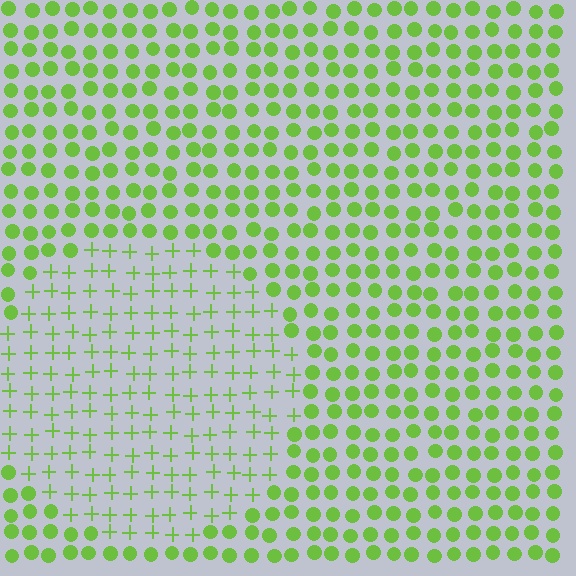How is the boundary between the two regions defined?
The boundary is defined by a change in element shape: plus signs inside vs. circles outside. All elements share the same color and spacing.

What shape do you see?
I see a circle.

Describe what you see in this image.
The image is filled with small lime elements arranged in a uniform grid. A circle-shaped region contains plus signs, while the surrounding area contains circles. The boundary is defined purely by the change in element shape.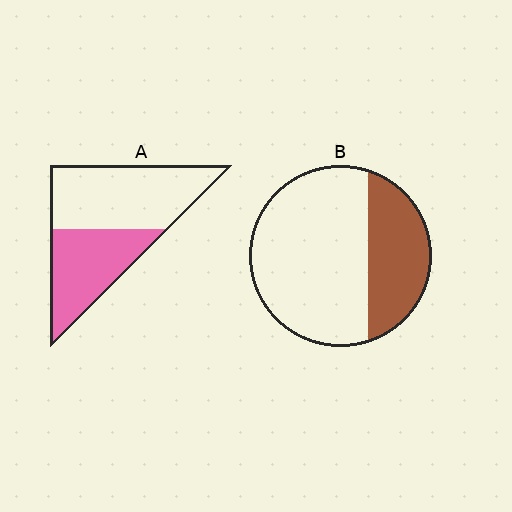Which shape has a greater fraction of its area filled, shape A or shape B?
Shape A.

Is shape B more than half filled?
No.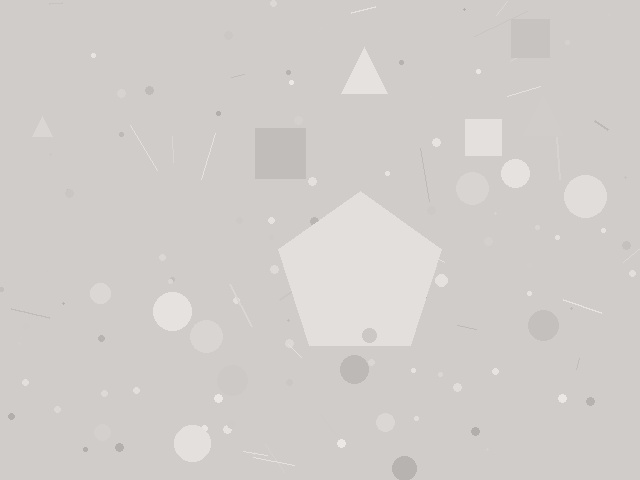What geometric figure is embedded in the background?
A pentagon is embedded in the background.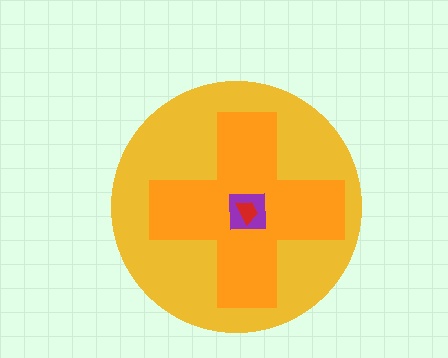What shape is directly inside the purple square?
The red trapezoid.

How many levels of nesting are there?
4.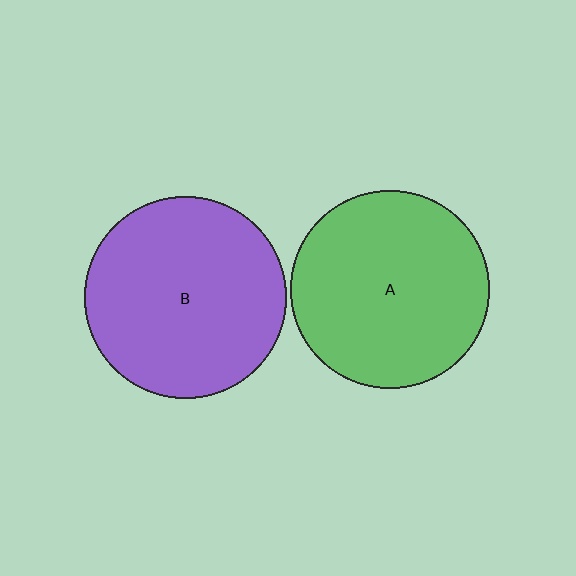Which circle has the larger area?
Circle B (purple).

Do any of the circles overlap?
No, none of the circles overlap.